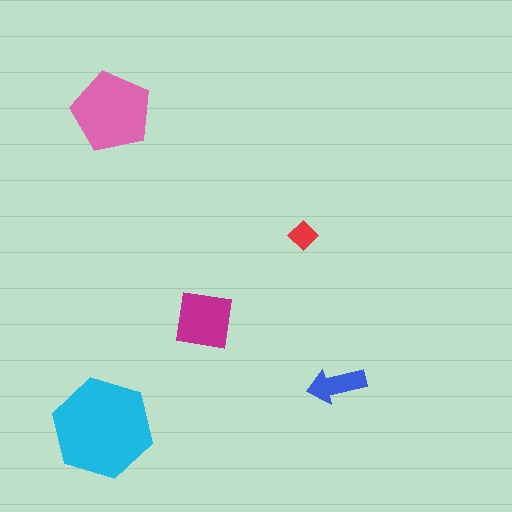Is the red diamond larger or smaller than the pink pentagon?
Smaller.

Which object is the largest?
The cyan hexagon.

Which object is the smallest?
The red diamond.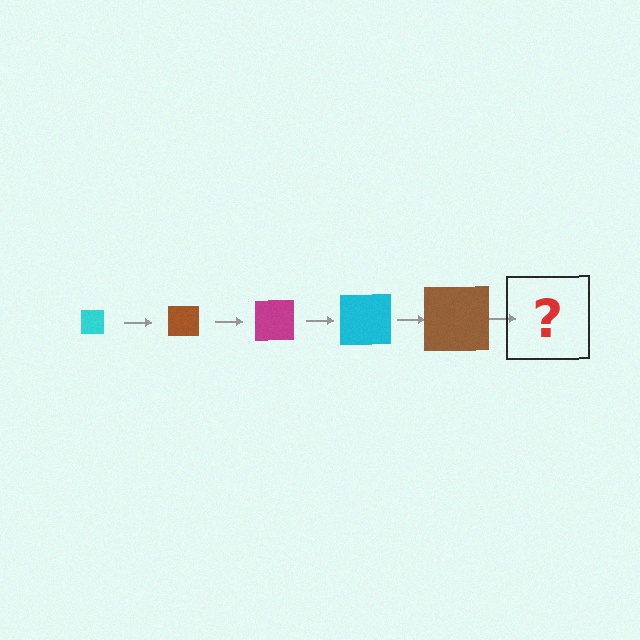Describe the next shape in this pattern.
It should be a magenta square, larger than the previous one.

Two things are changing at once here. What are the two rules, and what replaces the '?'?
The two rules are that the square grows larger each step and the color cycles through cyan, brown, and magenta. The '?' should be a magenta square, larger than the previous one.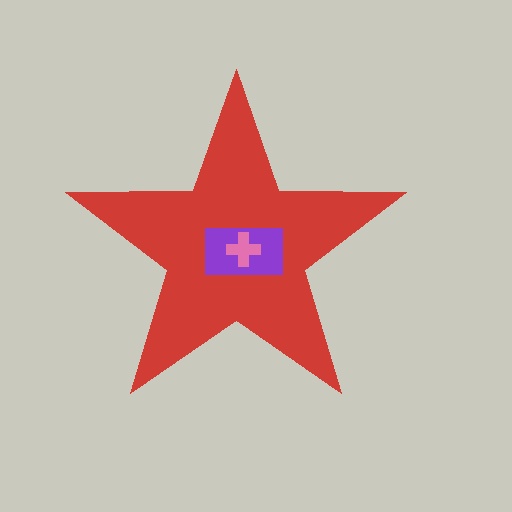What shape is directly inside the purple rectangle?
The pink cross.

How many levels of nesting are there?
3.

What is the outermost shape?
The red star.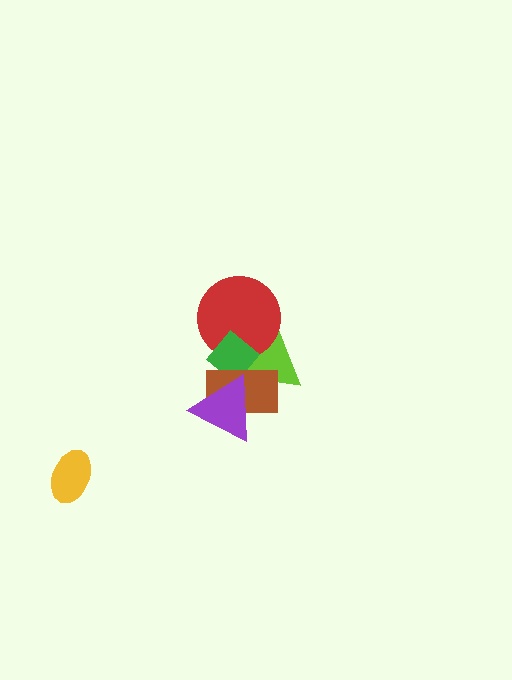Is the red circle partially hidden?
Yes, it is partially covered by another shape.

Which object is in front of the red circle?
The green diamond is in front of the red circle.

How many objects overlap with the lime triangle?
4 objects overlap with the lime triangle.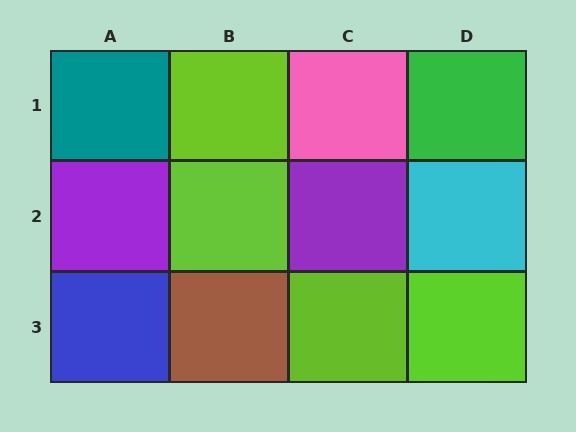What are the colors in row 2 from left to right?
Purple, lime, purple, cyan.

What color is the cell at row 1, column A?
Teal.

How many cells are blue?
1 cell is blue.